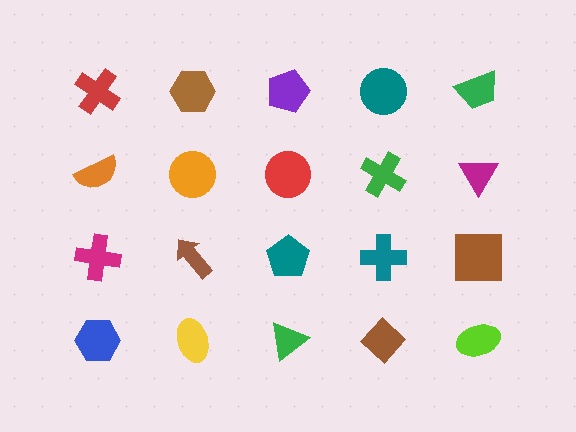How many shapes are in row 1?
5 shapes.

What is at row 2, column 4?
A green cross.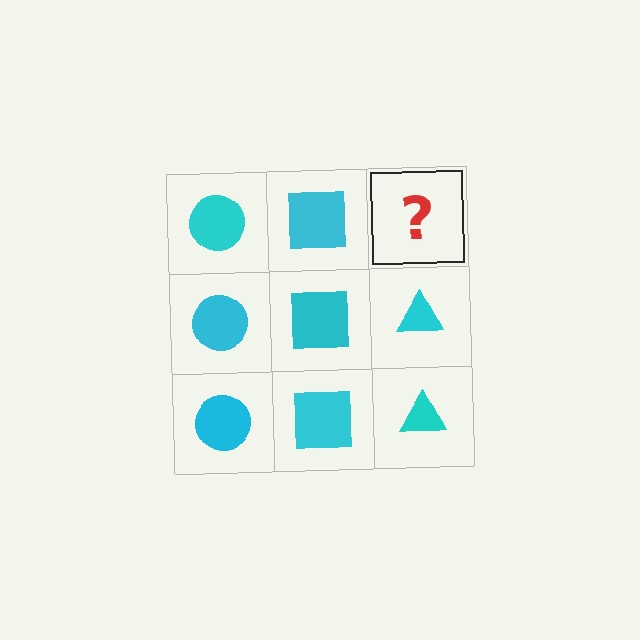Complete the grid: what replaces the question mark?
The question mark should be replaced with a cyan triangle.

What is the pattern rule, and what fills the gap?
The rule is that each column has a consistent shape. The gap should be filled with a cyan triangle.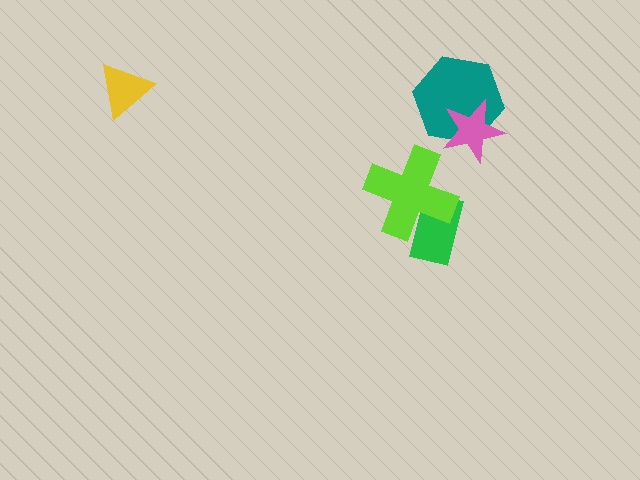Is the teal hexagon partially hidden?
Yes, it is partially covered by another shape.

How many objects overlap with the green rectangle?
1 object overlaps with the green rectangle.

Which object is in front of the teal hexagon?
The pink star is in front of the teal hexagon.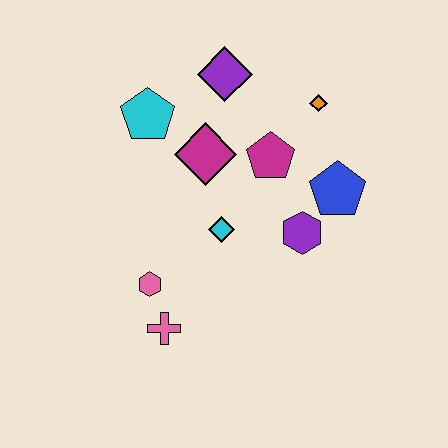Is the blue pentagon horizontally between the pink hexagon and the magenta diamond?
No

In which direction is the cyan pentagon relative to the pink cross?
The cyan pentagon is above the pink cross.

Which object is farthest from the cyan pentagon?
The pink cross is farthest from the cyan pentagon.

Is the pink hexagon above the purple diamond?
No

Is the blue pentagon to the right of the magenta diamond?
Yes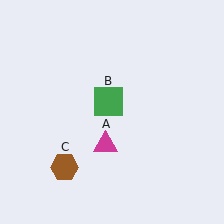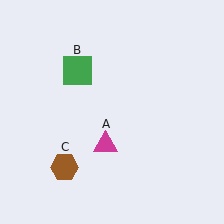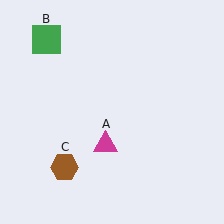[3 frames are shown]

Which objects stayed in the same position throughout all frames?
Magenta triangle (object A) and brown hexagon (object C) remained stationary.